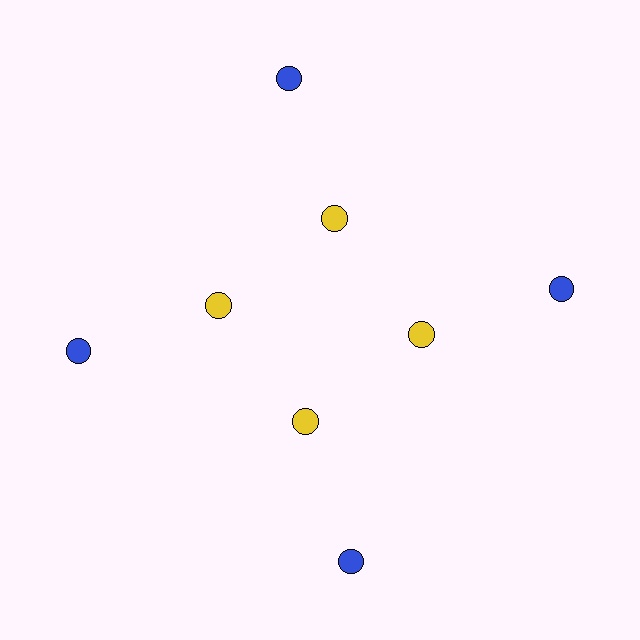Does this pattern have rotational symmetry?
Yes, this pattern has 4-fold rotational symmetry. It looks the same after rotating 90 degrees around the center.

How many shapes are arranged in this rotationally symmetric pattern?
There are 8 shapes, arranged in 4 groups of 2.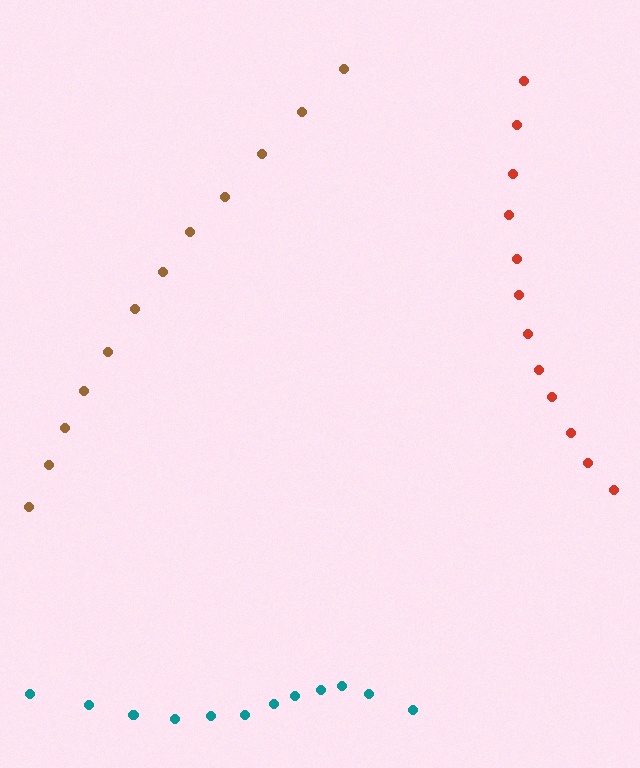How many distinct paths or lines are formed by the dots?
There are 3 distinct paths.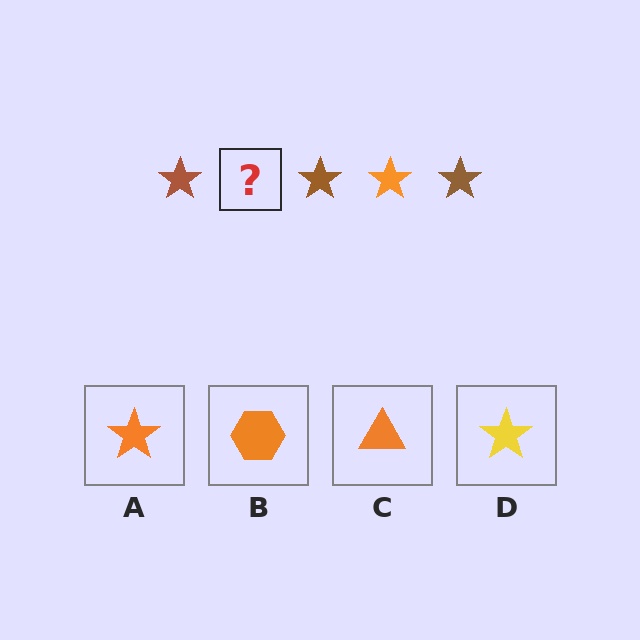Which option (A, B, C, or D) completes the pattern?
A.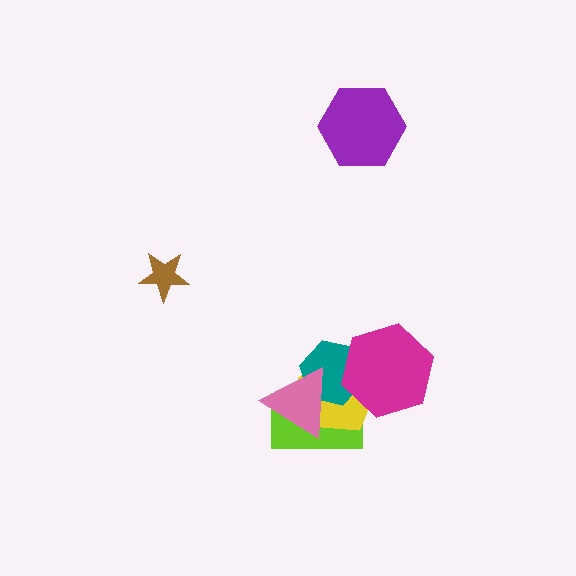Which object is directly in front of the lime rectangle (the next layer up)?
The yellow pentagon is directly in front of the lime rectangle.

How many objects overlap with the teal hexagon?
4 objects overlap with the teal hexagon.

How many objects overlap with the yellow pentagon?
4 objects overlap with the yellow pentagon.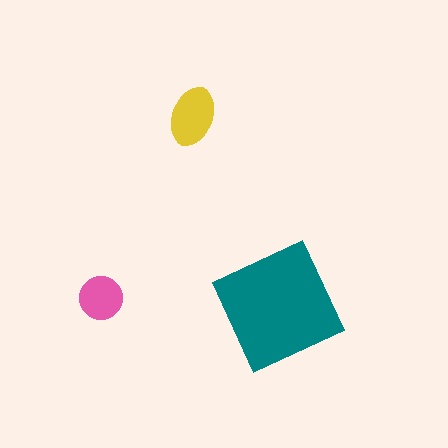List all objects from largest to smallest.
The teal square, the yellow ellipse, the pink circle.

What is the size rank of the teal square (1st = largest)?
1st.